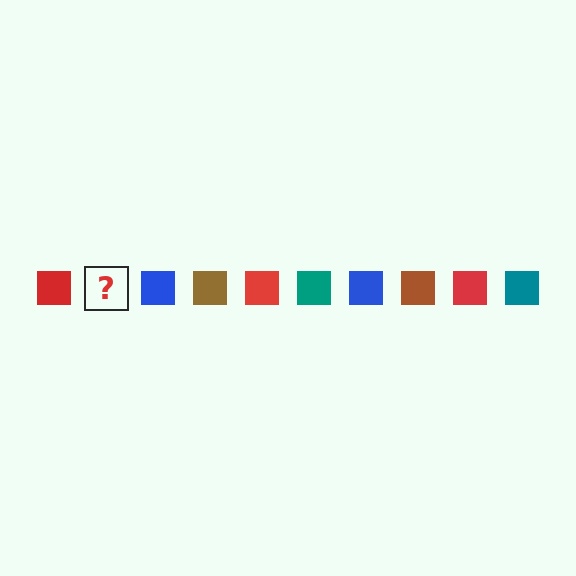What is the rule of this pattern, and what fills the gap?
The rule is that the pattern cycles through red, teal, blue, brown squares. The gap should be filled with a teal square.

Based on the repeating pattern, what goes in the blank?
The blank should be a teal square.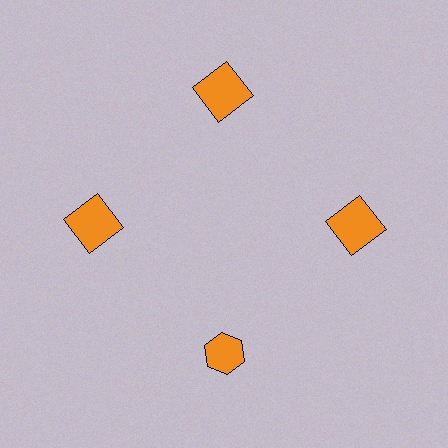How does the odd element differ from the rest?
It has a different shape: hexagon instead of square.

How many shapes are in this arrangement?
There are 4 shapes arranged in a ring pattern.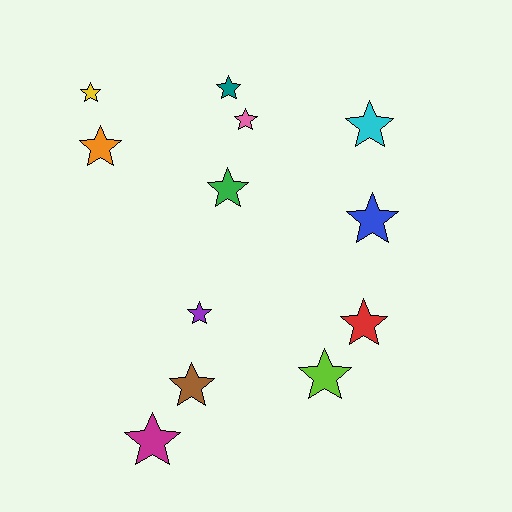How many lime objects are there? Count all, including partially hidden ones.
There is 1 lime object.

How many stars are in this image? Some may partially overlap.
There are 12 stars.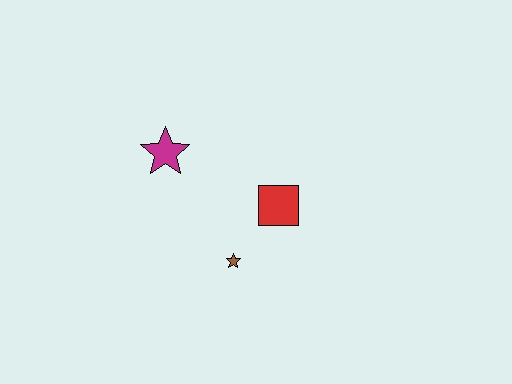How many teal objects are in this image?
There are no teal objects.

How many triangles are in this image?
There are no triangles.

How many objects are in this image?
There are 3 objects.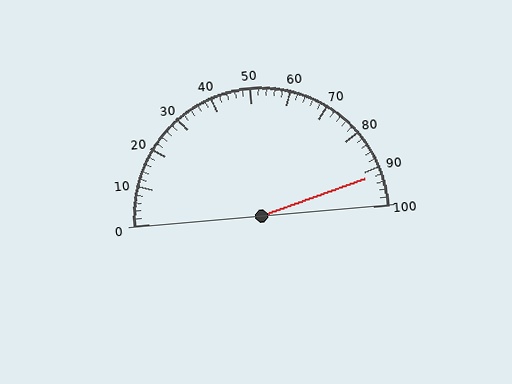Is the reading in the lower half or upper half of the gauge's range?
The reading is in the upper half of the range (0 to 100).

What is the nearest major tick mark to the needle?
The nearest major tick mark is 90.